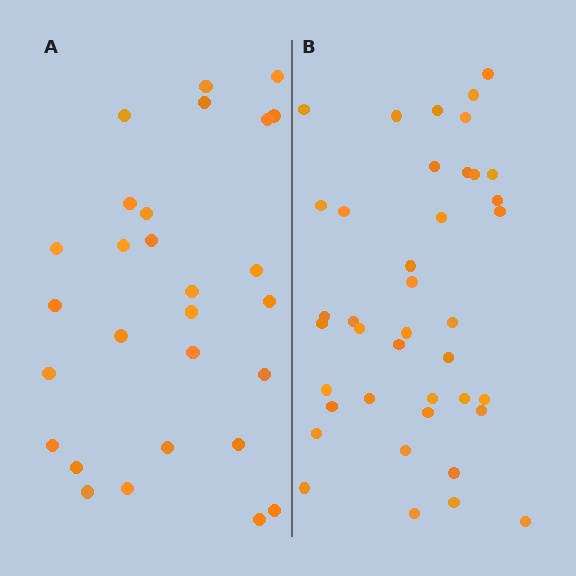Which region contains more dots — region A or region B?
Region B (the right region) has more dots.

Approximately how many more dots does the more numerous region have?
Region B has roughly 12 or so more dots than region A.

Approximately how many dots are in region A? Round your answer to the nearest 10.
About 30 dots. (The exact count is 28, which rounds to 30.)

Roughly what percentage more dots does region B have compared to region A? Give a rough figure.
About 45% more.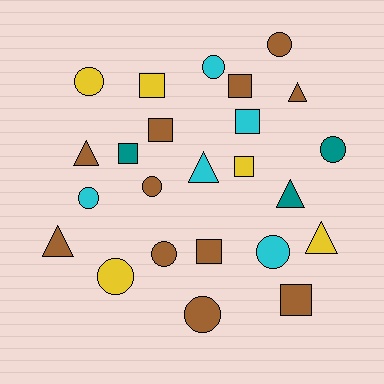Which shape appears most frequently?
Circle, with 10 objects.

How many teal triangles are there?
There is 1 teal triangle.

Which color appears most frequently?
Brown, with 11 objects.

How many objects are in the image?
There are 24 objects.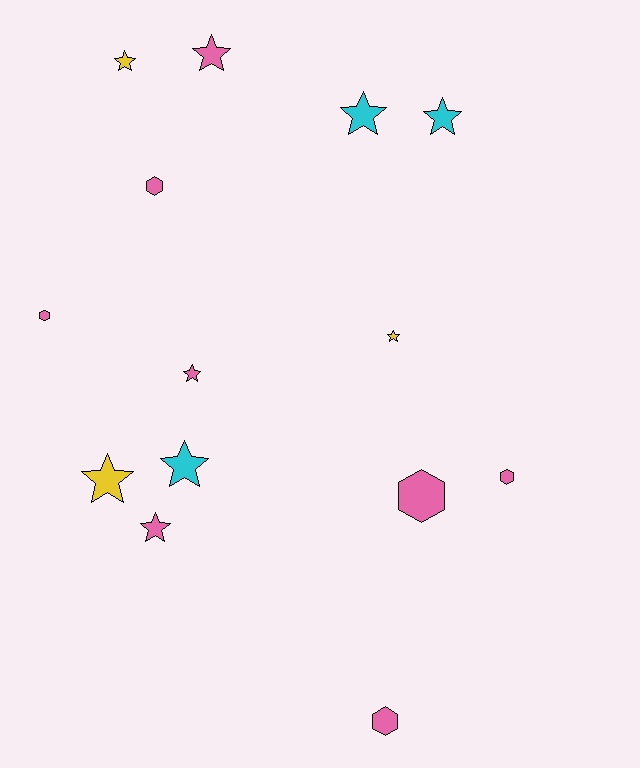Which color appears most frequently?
Pink, with 8 objects.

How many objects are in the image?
There are 14 objects.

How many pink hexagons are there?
There are 5 pink hexagons.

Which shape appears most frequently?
Star, with 9 objects.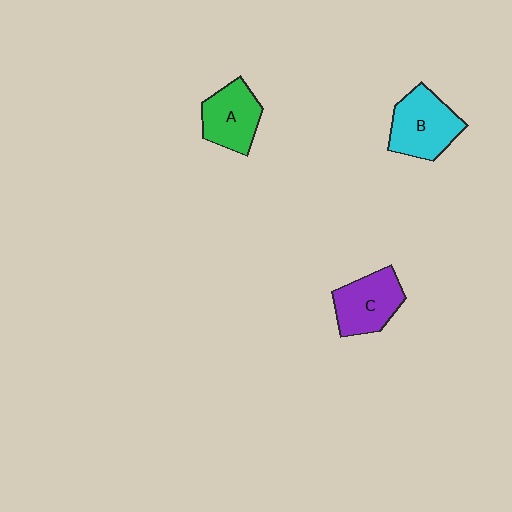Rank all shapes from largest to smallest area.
From largest to smallest: B (cyan), C (purple), A (green).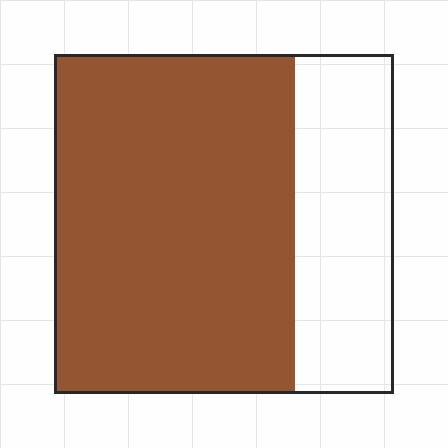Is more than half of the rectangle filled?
Yes.